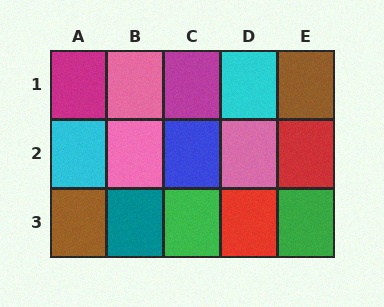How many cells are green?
2 cells are green.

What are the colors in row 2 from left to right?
Cyan, pink, blue, pink, red.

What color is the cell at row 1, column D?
Cyan.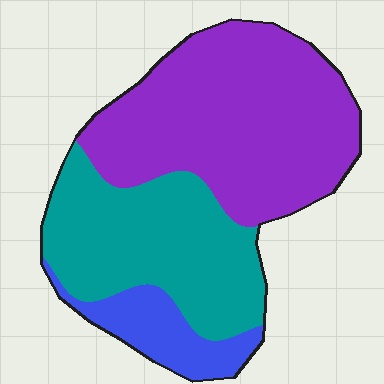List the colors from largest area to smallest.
From largest to smallest: purple, teal, blue.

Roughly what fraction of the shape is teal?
Teal covers roughly 35% of the shape.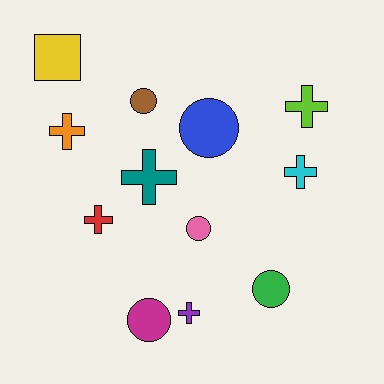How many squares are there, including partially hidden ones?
There is 1 square.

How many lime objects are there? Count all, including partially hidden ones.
There is 1 lime object.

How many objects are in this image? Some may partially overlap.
There are 12 objects.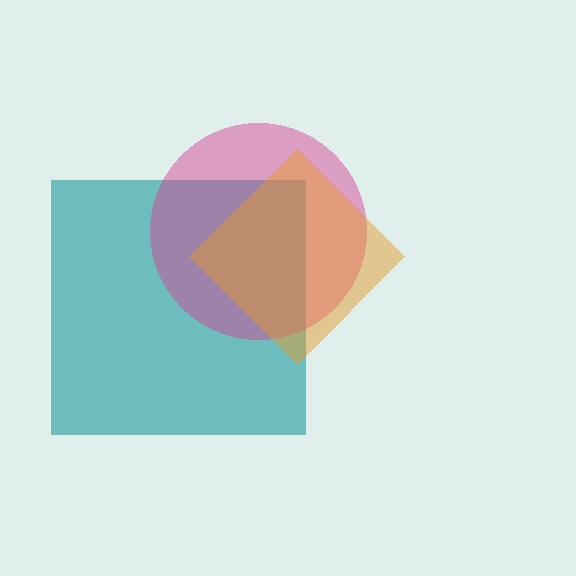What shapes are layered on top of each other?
The layered shapes are: a teal square, a magenta circle, an orange diamond.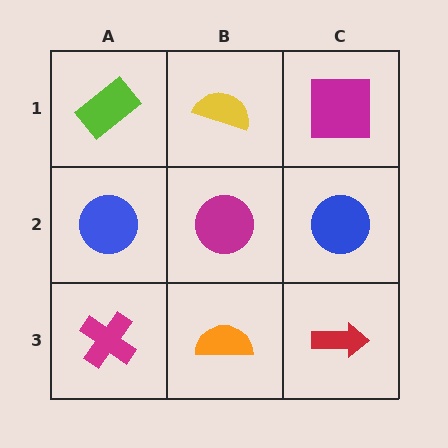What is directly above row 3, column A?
A blue circle.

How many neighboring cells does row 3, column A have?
2.